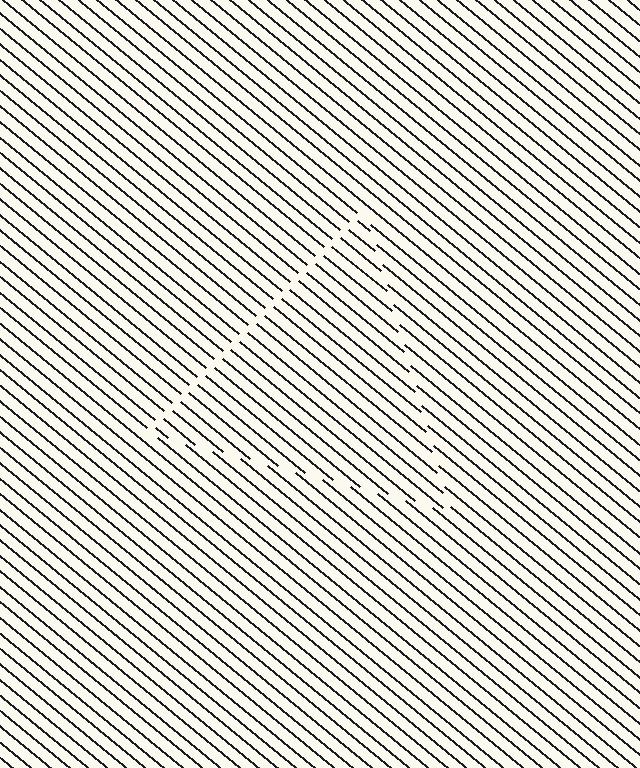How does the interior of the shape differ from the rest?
The interior of the shape contains the same grating, shifted by half a period — the contour is defined by the phase discontinuity where line-ends from the inner and outer gratings abut.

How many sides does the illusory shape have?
3 sides — the line-ends trace a triangle.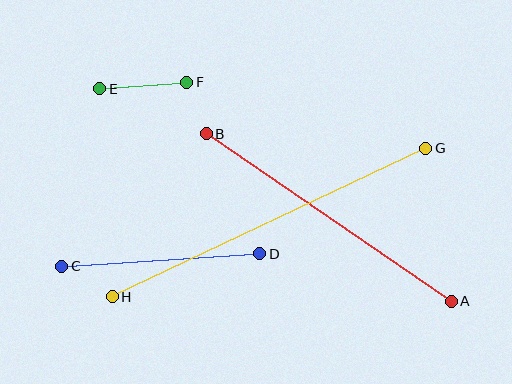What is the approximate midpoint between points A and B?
The midpoint is at approximately (329, 217) pixels.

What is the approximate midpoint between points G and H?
The midpoint is at approximately (269, 222) pixels.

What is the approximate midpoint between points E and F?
The midpoint is at approximately (143, 85) pixels.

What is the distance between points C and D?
The distance is approximately 198 pixels.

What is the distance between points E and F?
The distance is approximately 87 pixels.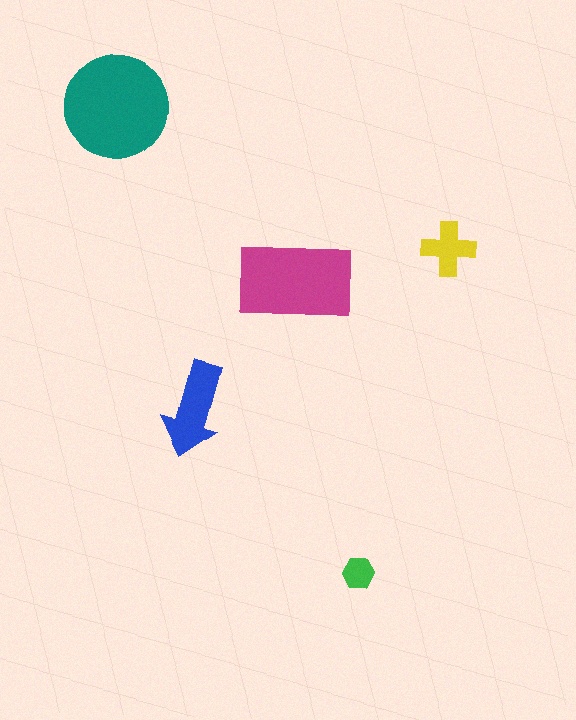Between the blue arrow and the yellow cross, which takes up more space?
The blue arrow.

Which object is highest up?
The teal circle is topmost.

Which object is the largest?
The teal circle.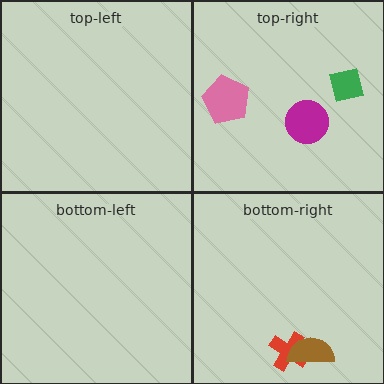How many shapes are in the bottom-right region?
2.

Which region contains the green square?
The top-right region.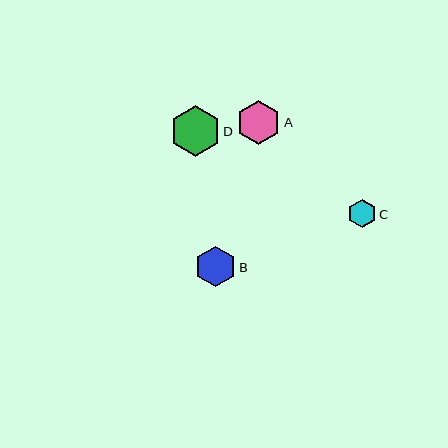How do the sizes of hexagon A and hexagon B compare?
Hexagon A and hexagon B are approximately the same size.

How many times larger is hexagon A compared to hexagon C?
Hexagon A is approximately 1.6 times the size of hexagon C.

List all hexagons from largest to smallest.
From largest to smallest: D, A, B, C.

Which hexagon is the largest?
Hexagon D is the largest with a size of approximately 50 pixels.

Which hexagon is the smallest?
Hexagon C is the smallest with a size of approximately 28 pixels.